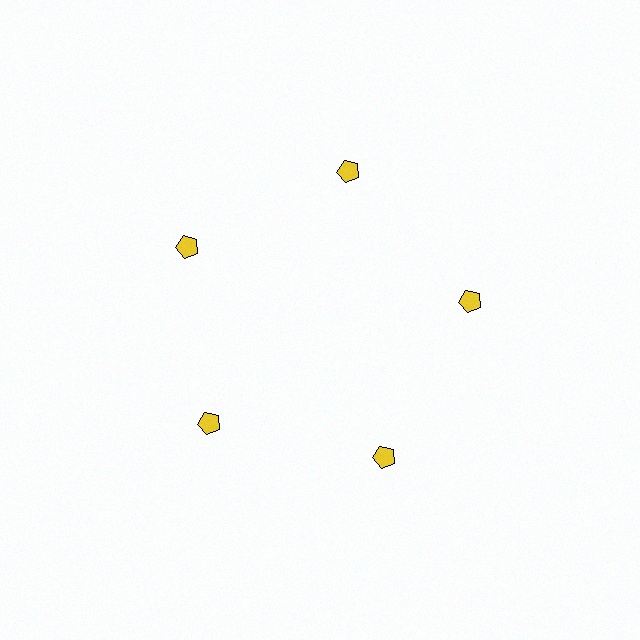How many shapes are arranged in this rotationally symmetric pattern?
There are 5 shapes, arranged in 5 groups of 1.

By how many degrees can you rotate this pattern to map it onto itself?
The pattern maps onto itself every 72 degrees of rotation.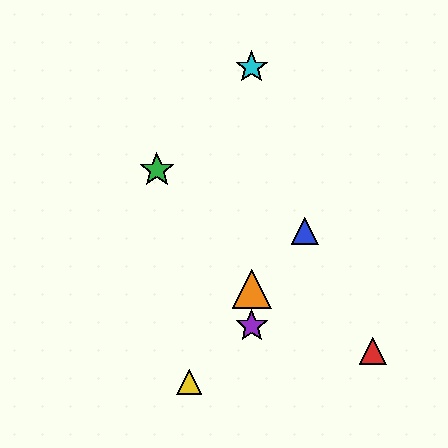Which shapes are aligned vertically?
The purple star, the orange triangle, the cyan star are aligned vertically.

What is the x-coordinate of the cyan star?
The cyan star is at x≈252.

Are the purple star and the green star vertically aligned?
No, the purple star is at x≈252 and the green star is at x≈157.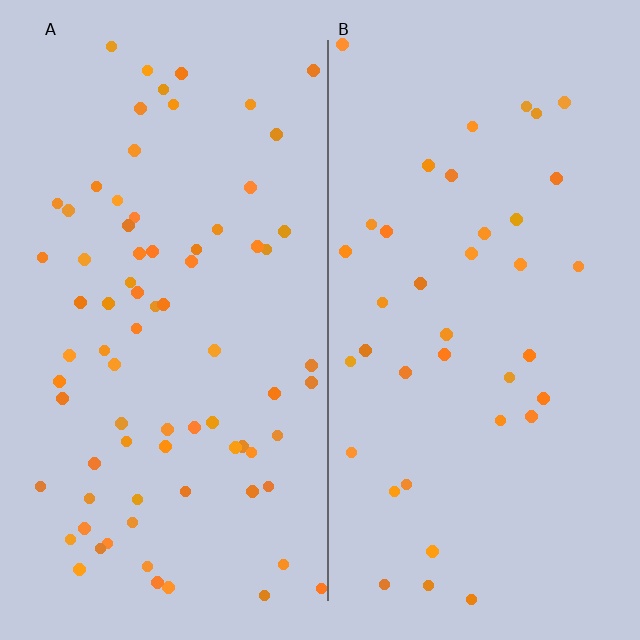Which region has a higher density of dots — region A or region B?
A (the left).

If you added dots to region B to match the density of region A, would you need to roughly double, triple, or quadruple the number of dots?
Approximately double.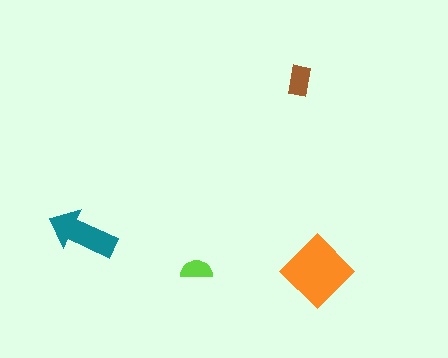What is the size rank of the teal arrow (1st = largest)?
2nd.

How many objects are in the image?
There are 4 objects in the image.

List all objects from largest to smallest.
The orange diamond, the teal arrow, the brown rectangle, the lime semicircle.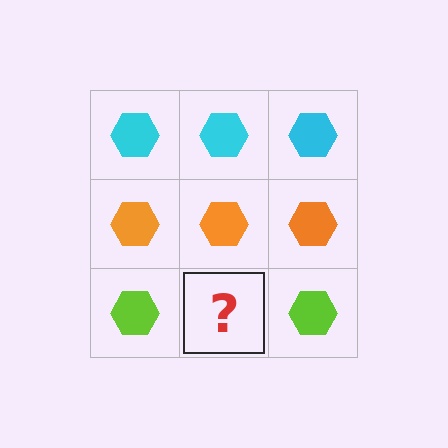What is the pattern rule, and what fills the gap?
The rule is that each row has a consistent color. The gap should be filled with a lime hexagon.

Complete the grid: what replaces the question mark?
The question mark should be replaced with a lime hexagon.